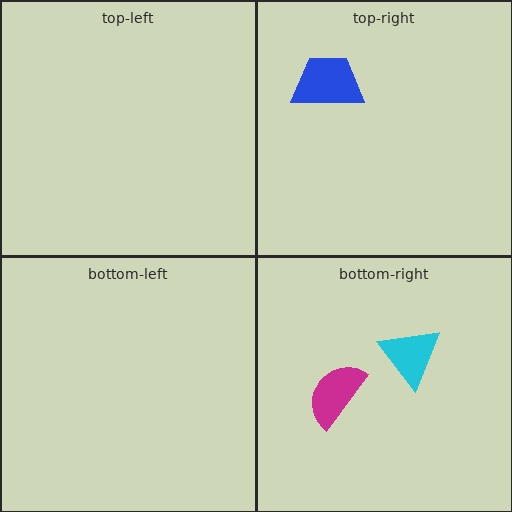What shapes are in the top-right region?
The blue trapezoid.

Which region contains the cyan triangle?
The bottom-right region.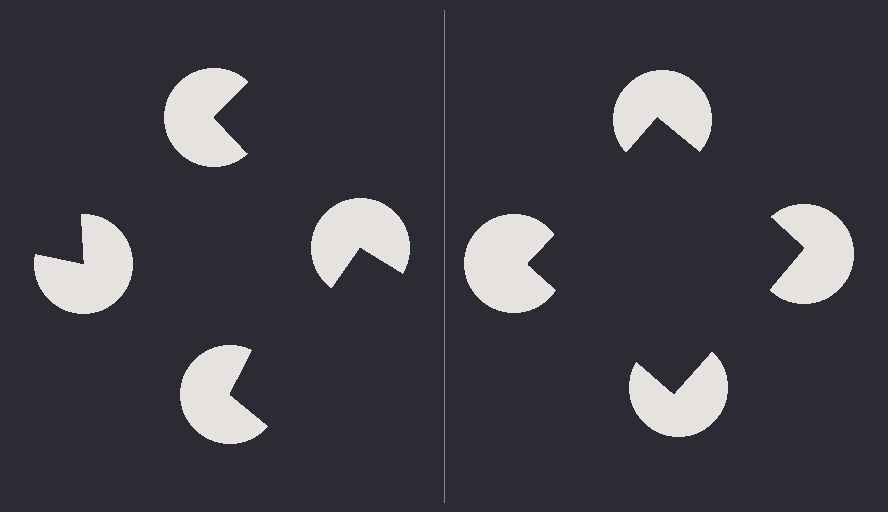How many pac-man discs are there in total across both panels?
8 — 4 on each side.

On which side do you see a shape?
An illusory square appears on the right side. On the left side the wedge cuts are rotated, so no coherent shape forms.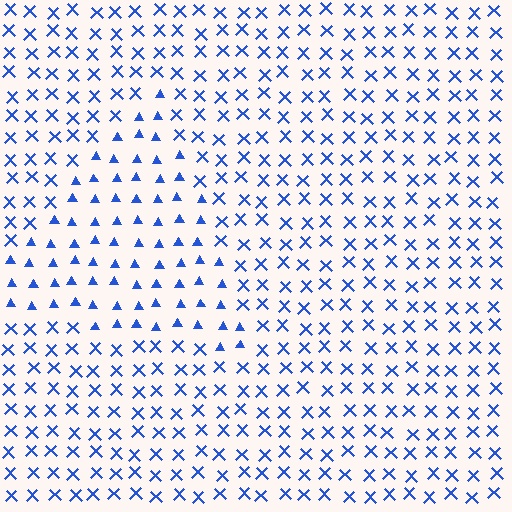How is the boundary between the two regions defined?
The boundary is defined by a change in element shape: triangles inside vs. X marks outside. All elements share the same color and spacing.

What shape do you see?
I see a triangle.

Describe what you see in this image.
The image is filled with small blue elements arranged in a uniform grid. A triangle-shaped region contains triangles, while the surrounding area contains X marks. The boundary is defined purely by the change in element shape.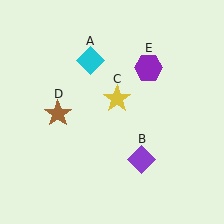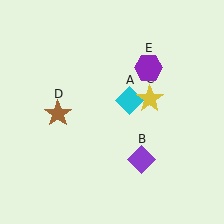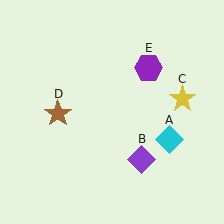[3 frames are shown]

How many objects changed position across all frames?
2 objects changed position: cyan diamond (object A), yellow star (object C).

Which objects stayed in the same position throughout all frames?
Purple diamond (object B) and brown star (object D) and purple hexagon (object E) remained stationary.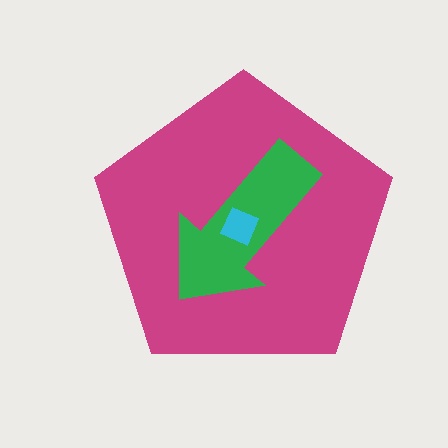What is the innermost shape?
The cyan square.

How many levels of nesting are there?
3.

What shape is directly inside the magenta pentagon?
The green arrow.